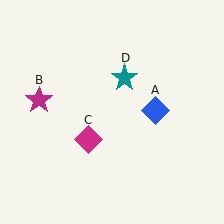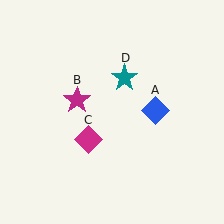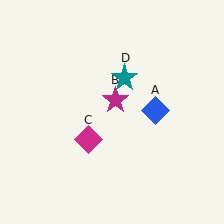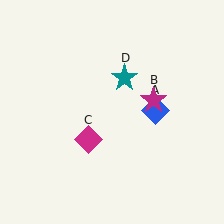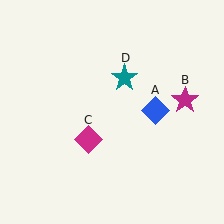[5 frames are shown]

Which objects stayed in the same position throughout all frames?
Blue diamond (object A) and magenta diamond (object C) and teal star (object D) remained stationary.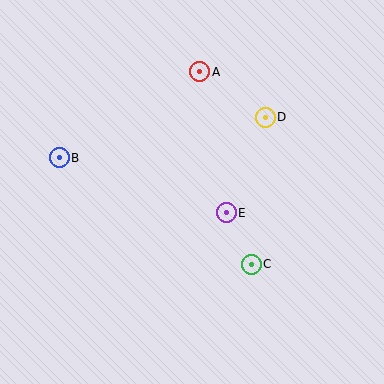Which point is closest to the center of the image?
Point E at (226, 213) is closest to the center.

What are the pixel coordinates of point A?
Point A is at (200, 72).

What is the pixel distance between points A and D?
The distance between A and D is 80 pixels.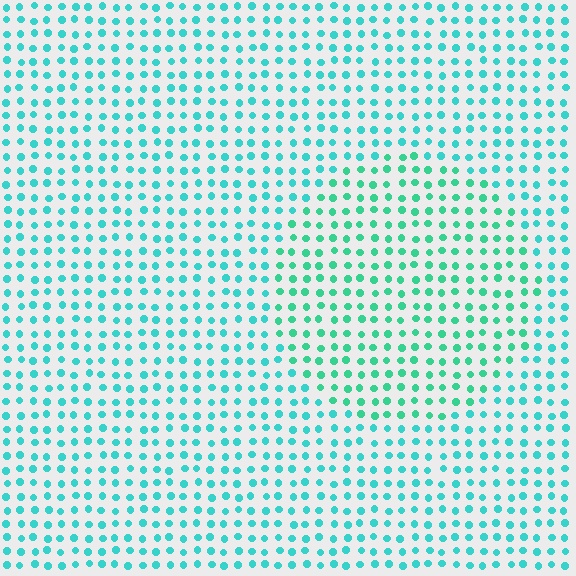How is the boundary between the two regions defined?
The boundary is defined purely by a slight shift in hue (about 23 degrees). Spacing, size, and orientation are identical on both sides.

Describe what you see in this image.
The image is filled with small cyan elements in a uniform arrangement. A circle-shaped region is visible where the elements are tinted to a slightly different hue, forming a subtle color boundary.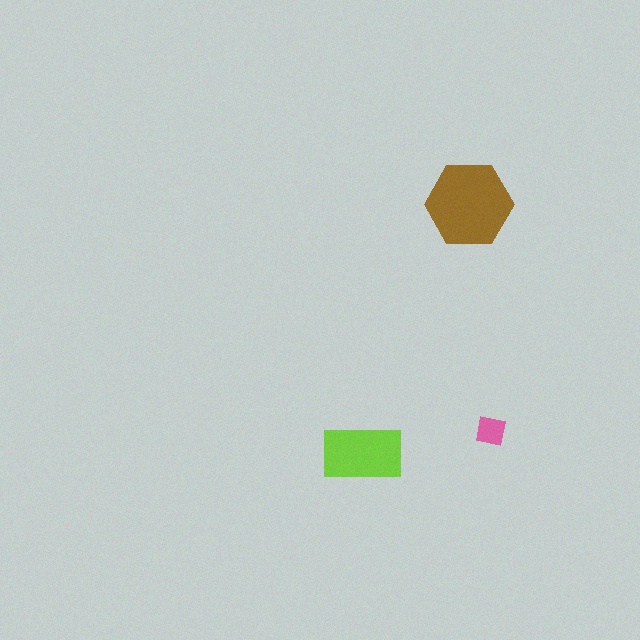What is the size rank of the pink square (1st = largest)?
3rd.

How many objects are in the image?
There are 3 objects in the image.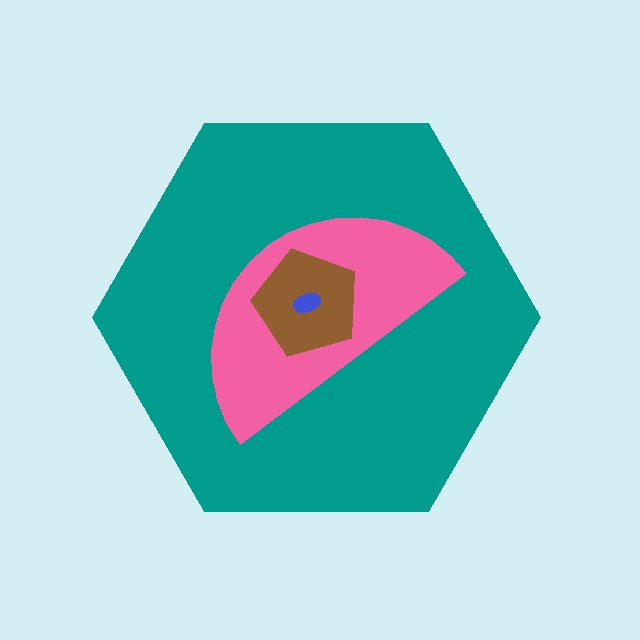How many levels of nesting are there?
4.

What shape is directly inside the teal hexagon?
The pink semicircle.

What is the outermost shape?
The teal hexagon.